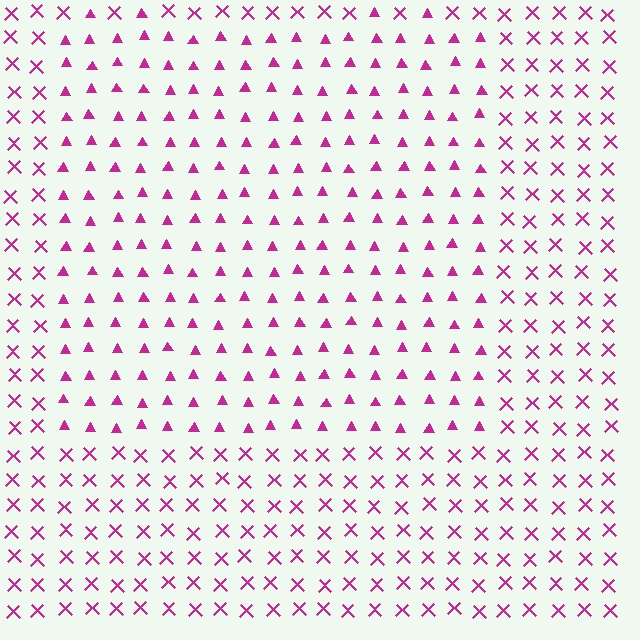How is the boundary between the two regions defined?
The boundary is defined by a change in element shape: triangles inside vs. X marks outside. All elements share the same color and spacing.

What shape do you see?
I see a rectangle.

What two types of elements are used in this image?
The image uses triangles inside the rectangle region and X marks outside it.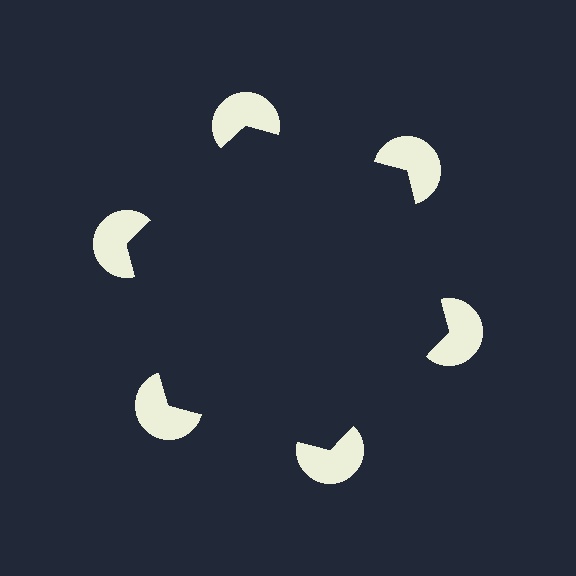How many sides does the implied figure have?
6 sides.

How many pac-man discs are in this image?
There are 6 — one at each vertex of the illusory hexagon.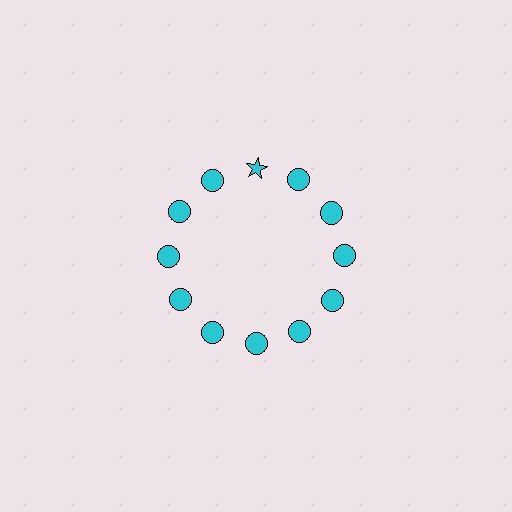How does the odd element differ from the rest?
It has a different shape: star instead of circle.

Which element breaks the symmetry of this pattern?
The cyan star at roughly the 12 o'clock position breaks the symmetry. All other shapes are cyan circles.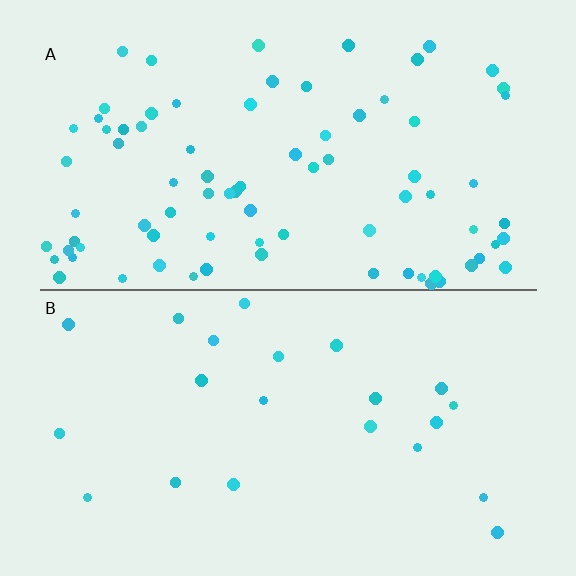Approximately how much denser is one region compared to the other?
Approximately 3.7× — region A over region B.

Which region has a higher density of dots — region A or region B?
A (the top).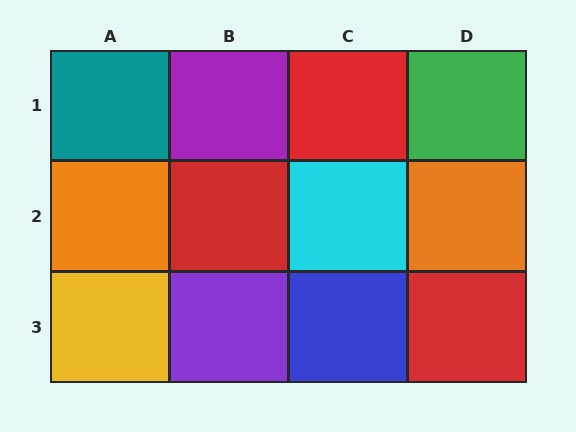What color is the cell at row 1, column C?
Red.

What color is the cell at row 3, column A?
Yellow.